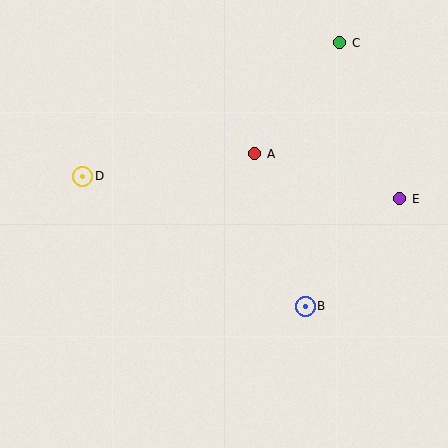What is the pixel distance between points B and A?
The distance between B and A is 161 pixels.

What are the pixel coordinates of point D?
Point D is at (83, 176).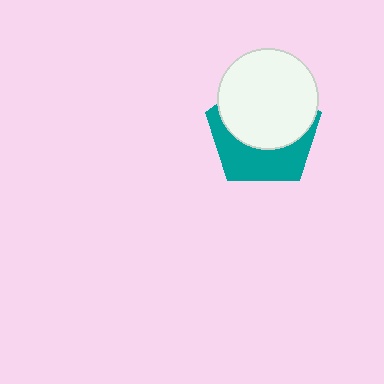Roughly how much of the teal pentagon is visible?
A small part of it is visible (roughly 43%).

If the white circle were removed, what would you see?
You would see the complete teal pentagon.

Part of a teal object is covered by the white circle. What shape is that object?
It is a pentagon.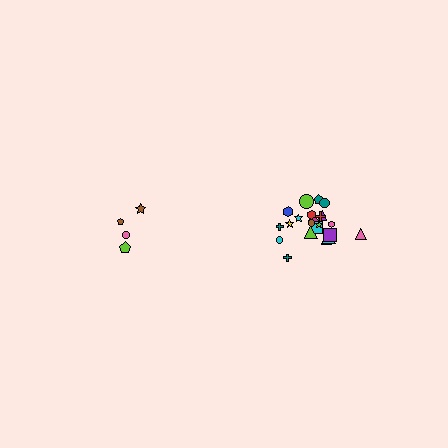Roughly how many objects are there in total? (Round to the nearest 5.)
Roughly 25 objects in total.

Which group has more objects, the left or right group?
The right group.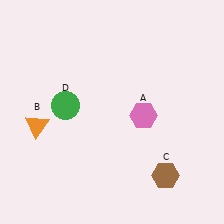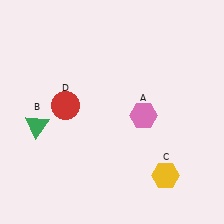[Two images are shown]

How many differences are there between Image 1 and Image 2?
There are 3 differences between the two images.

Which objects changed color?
B changed from orange to green. C changed from brown to yellow. D changed from green to red.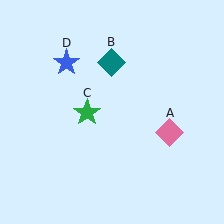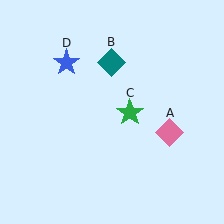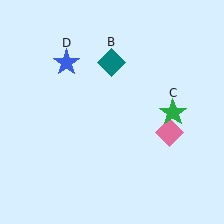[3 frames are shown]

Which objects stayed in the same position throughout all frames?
Pink diamond (object A) and teal diamond (object B) and blue star (object D) remained stationary.